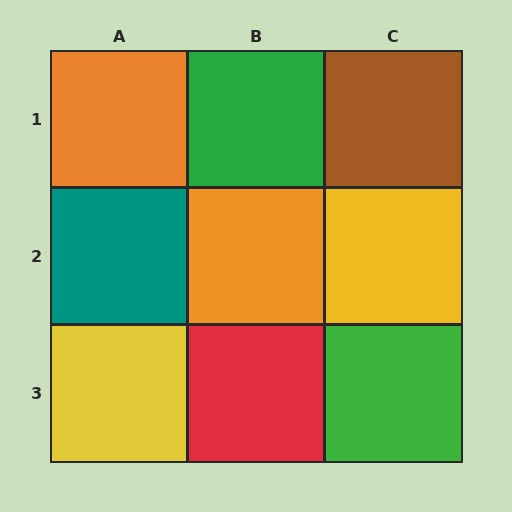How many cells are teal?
1 cell is teal.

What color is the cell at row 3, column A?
Yellow.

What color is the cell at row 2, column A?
Teal.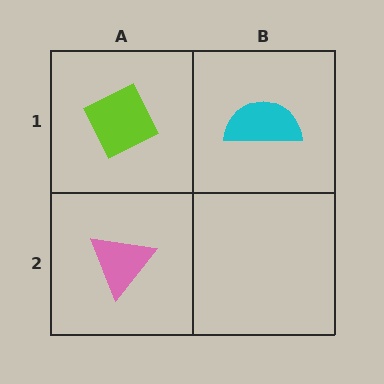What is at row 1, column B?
A cyan semicircle.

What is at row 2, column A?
A pink triangle.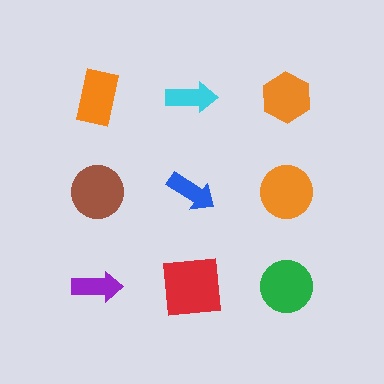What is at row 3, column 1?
A purple arrow.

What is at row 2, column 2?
A blue arrow.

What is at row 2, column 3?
An orange circle.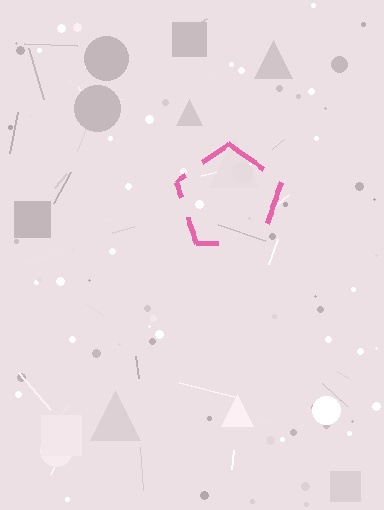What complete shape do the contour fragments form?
The contour fragments form a pentagon.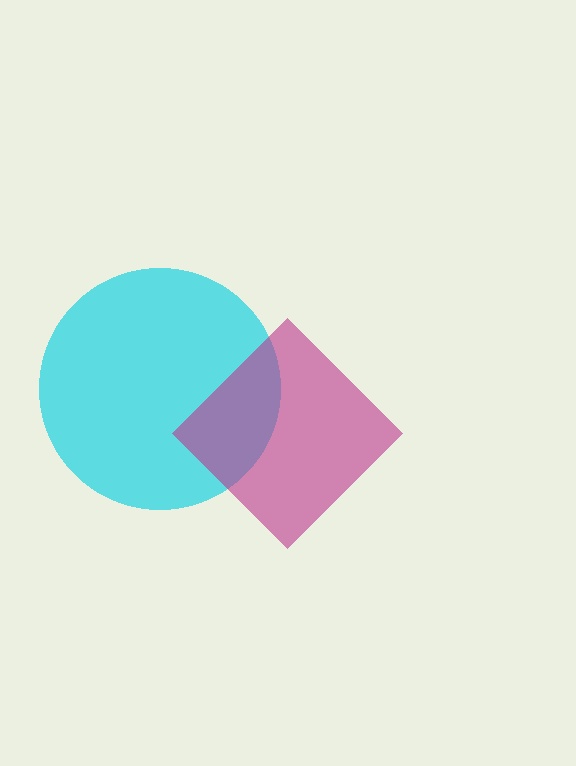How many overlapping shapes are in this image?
There are 2 overlapping shapes in the image.